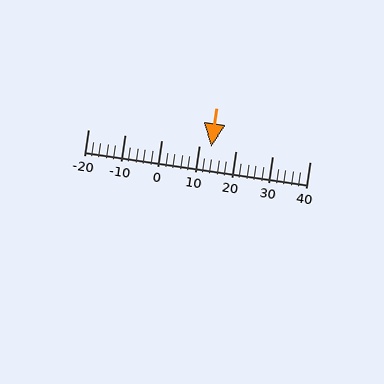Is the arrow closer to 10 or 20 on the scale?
The arrow is closer to 10.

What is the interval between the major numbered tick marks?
The major tick marks are spaced 10 units apart.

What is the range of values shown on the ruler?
The ruler shows values from -20 to 40.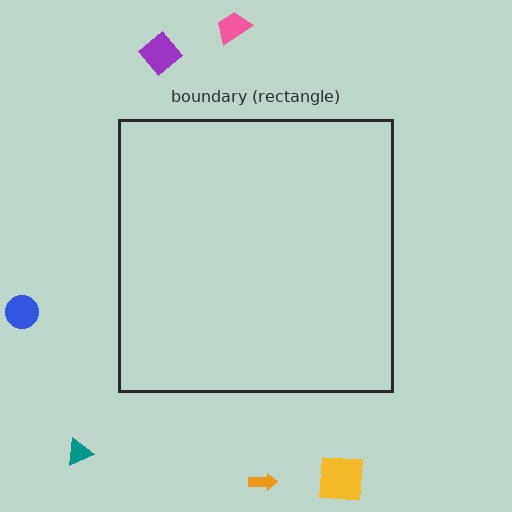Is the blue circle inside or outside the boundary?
Outside.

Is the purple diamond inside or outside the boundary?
Outside.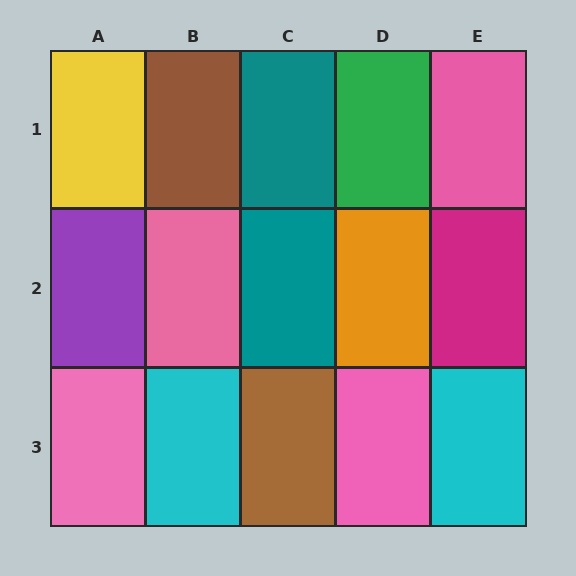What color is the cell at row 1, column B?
Brown.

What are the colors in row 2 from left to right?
Purple, pink, teal, orange, magenta.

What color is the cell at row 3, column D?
Pink.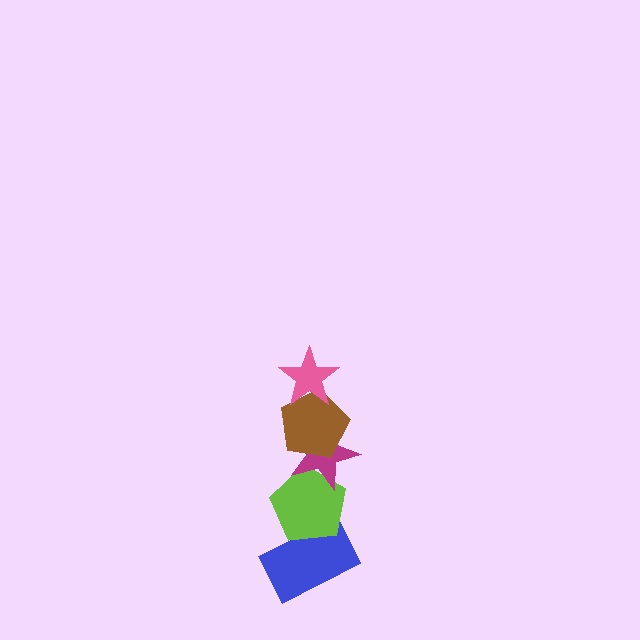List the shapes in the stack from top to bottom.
From top to bottom: the pink star, the brown pentagon, the magenta star, the lime pentagon, the blue rectangle.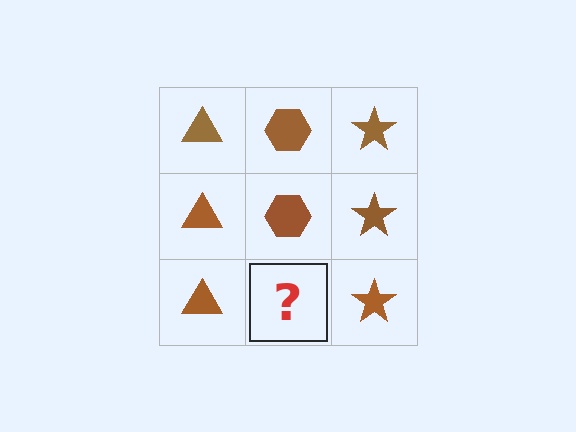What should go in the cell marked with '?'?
The missing cell should contain a brown hexagon.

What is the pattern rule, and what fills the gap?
The rule is that each column has a consistent shape. The gap should be filled with a brown hexagon.